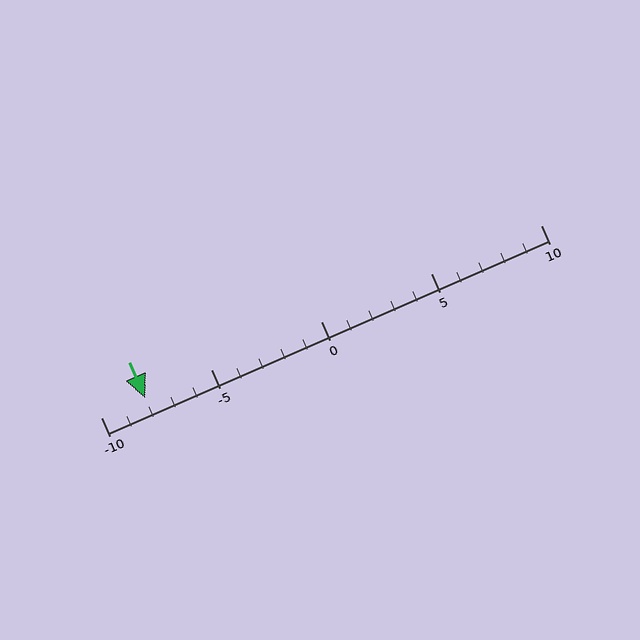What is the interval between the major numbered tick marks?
The major tick marks are spaced 5 units apart.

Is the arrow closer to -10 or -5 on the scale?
The arrow is closer to -10.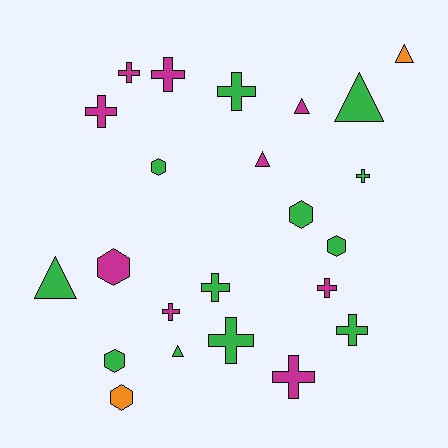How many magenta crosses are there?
There are 6 magenta crosses.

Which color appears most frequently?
Green, with 12 objects.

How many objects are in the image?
There are 23 objects.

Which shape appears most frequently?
Cross, with 11 objects.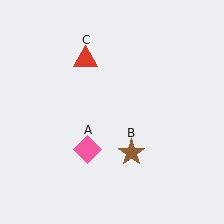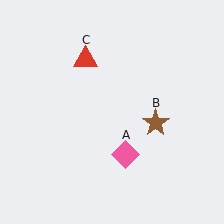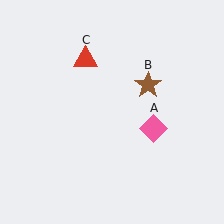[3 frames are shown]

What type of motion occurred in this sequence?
The pink diamond (object A), brown star (object B) rotated counterclockwise around the center of the scene.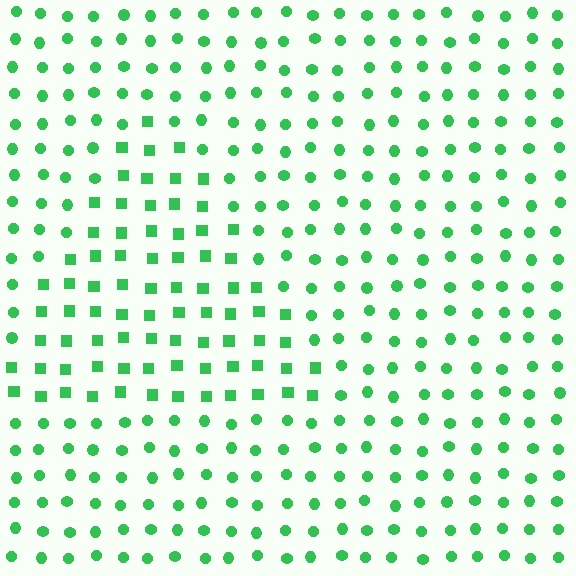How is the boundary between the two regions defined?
The boundary is defined by a change in element shape: squares inside vs. circles outside. All elements share the same color and spacing.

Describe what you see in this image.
The image is filled with small green elements arranged in a uniform grid. A triangle-shaped region contains squares, while the surrounding area contains circles. The boundary is defined purely by the change in element shape.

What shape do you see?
I see a triangle.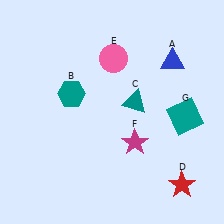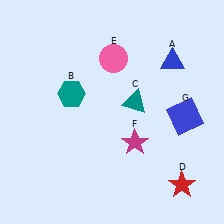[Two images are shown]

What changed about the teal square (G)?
In Image 1, G is teal. In Image 2, it changed to blue.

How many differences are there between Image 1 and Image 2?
There is 1 difference between the two images.